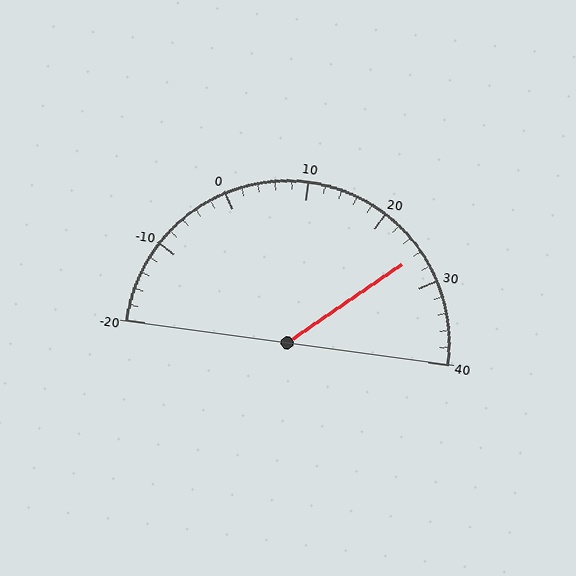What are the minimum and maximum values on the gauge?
The gauge ranges from -20 to 40.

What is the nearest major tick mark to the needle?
The nearest major tick mark is 30.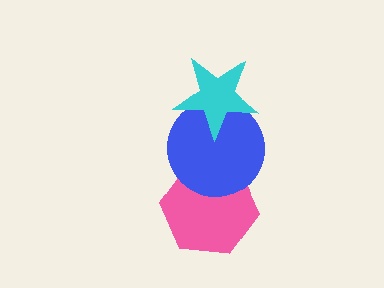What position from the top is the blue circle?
The blue circle is 2nd from the top.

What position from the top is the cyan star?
The cyan star is 1st from the top.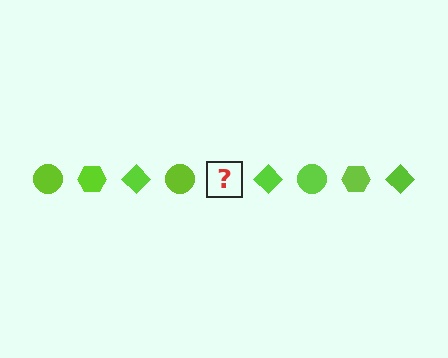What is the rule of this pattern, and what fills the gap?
The rule is that the pattern cycles through circle, hexagon, diamond shapes in lime. The gap should be filled with a lime hexagon.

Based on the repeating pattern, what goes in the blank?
The blank should be a lime hexagon.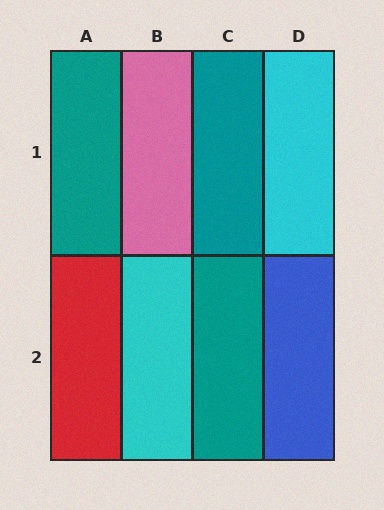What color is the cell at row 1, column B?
Pink.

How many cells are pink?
1 cell is pink.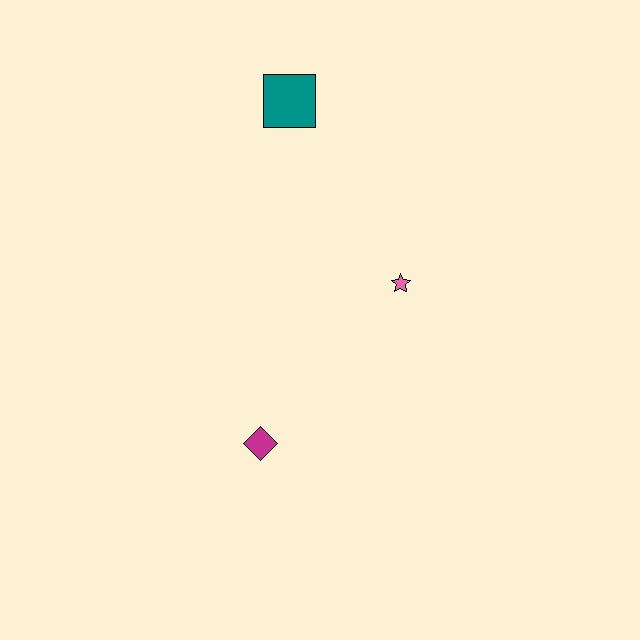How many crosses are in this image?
There are no crosses.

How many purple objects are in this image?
There are no purple objects.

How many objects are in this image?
There are 3 objects.